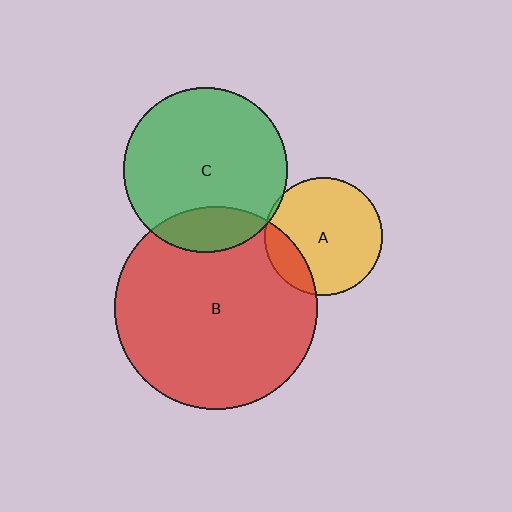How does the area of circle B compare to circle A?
Approximately 2.9 times.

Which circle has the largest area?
Circle B (red).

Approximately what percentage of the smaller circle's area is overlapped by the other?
Approximately 5%.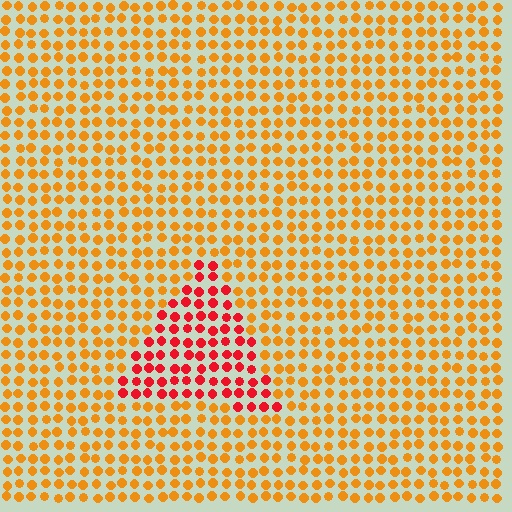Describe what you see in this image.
The image is filled with small orange elements in a uniform arrangement. A triangle-shaped region is visible where the elements are tinted to a slightly different hue, forming a subtle color boundary.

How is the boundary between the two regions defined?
The boundary is defined purely by a slight shift in hue (about 40 degrees). Spacing, size, and orientation are identical on both sides.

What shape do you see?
I see a triangle.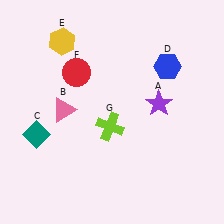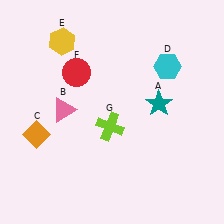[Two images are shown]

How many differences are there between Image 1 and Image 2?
There are 3 differences between the two images.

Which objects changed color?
A changed from purple to teal. C changed from teal to orange. D changed from blue to cyan.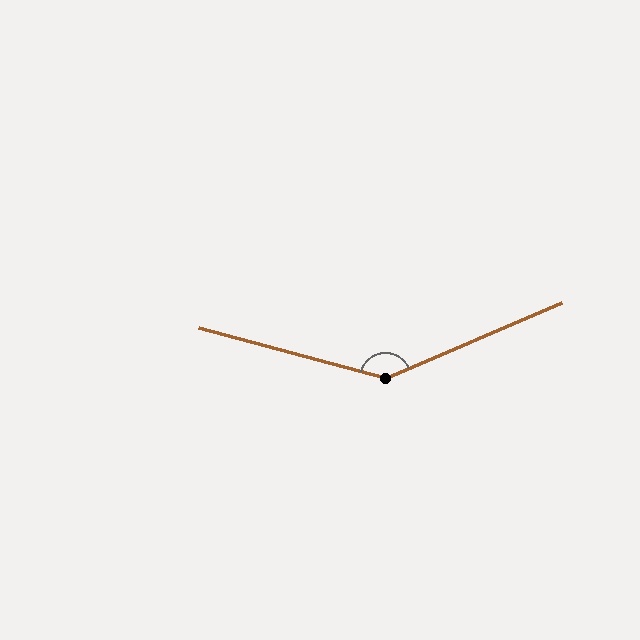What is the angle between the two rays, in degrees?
Approximately 142 degrees.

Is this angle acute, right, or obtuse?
It is obtuse.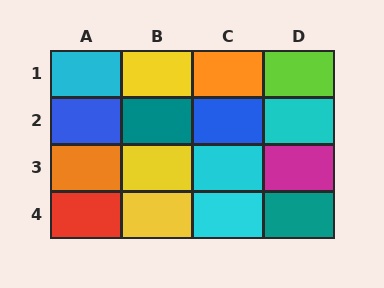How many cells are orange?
2 cells are orange.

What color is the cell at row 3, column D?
Magenta.